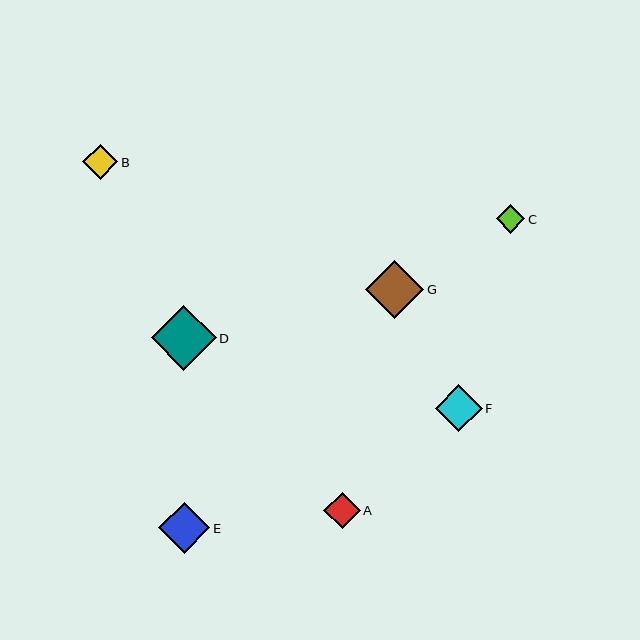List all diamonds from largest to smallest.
From largest to smallest: D, G, E, F, A, B, C.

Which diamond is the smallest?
Diamond C is the smallest with a size of approximately 28 pixels.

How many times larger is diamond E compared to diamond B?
Diamond E is approximately 1.5 times the size of diamond B.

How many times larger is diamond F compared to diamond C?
Diamond F is approximately 1.6 times the size of diamond C.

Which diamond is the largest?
Diamond D is the largest with a size of approximately 65 pixels.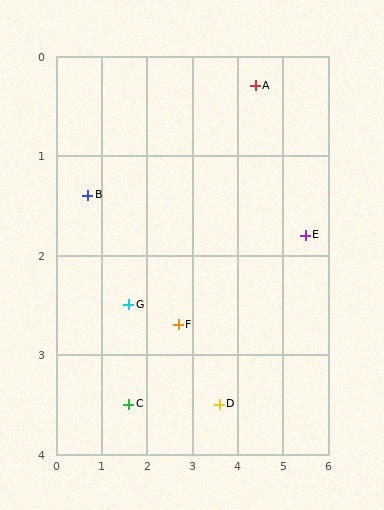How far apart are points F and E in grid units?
Points F and E are about 2.9 grid units apart.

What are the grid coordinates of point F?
Point F is at approximately (2.7, 2.7).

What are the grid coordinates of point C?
Point C is at approximately (1.6, 3.5).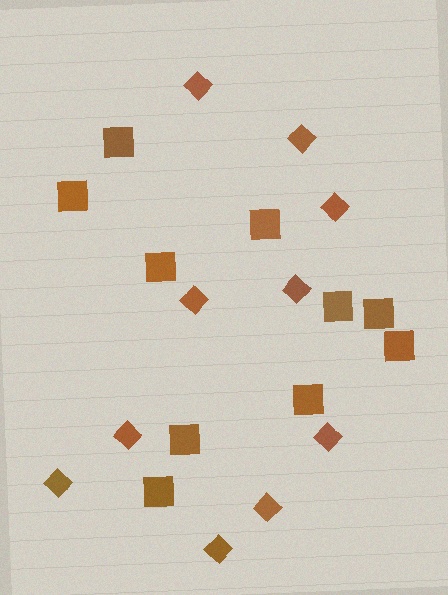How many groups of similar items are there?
There are 2 groups: one group of squares (10) and one group of diamonds (10).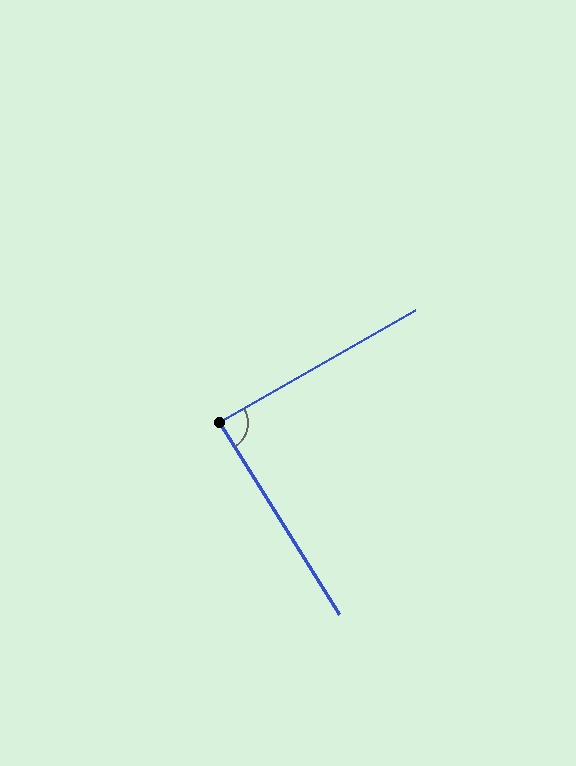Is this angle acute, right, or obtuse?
It is approximately a right angle.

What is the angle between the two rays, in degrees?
Approximately 88 degrees.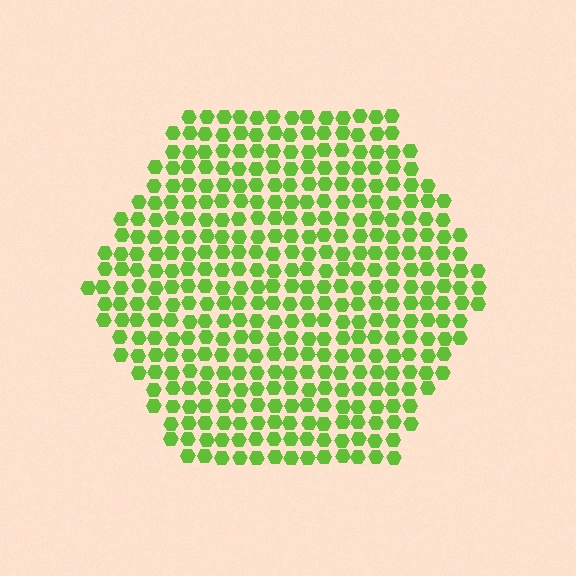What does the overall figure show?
The overall figure shows a hexagon.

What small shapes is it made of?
It is made of small hexagons.